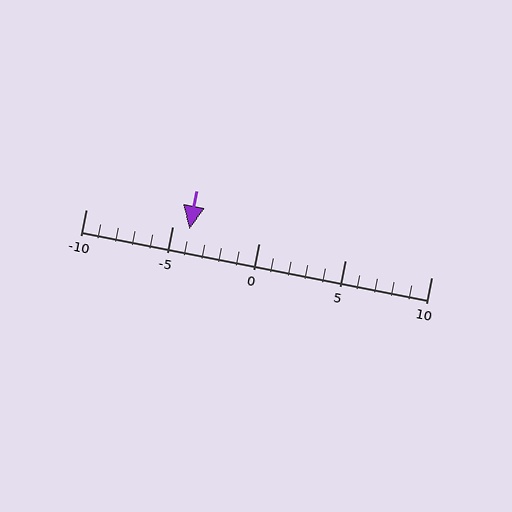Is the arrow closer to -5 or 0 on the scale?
The arrow is closer to -5.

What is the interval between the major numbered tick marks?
The major tick marks are spaced 5 units apart.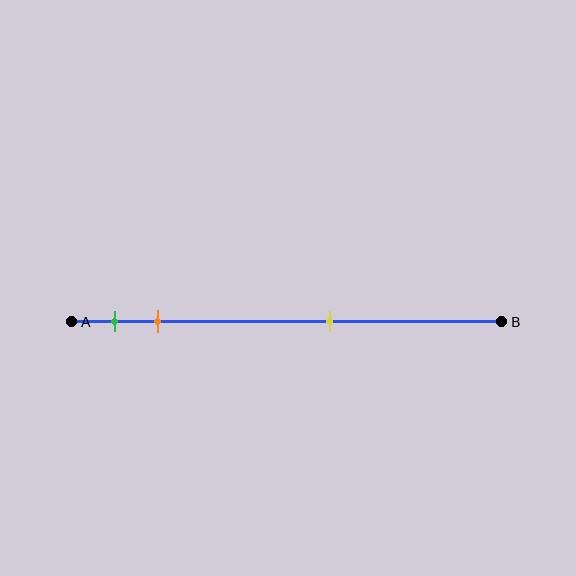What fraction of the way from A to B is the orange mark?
The orange mark is approximately 20% (0.2) of the way from A to B.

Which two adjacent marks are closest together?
The green and orange marks are the closest adjacent pair.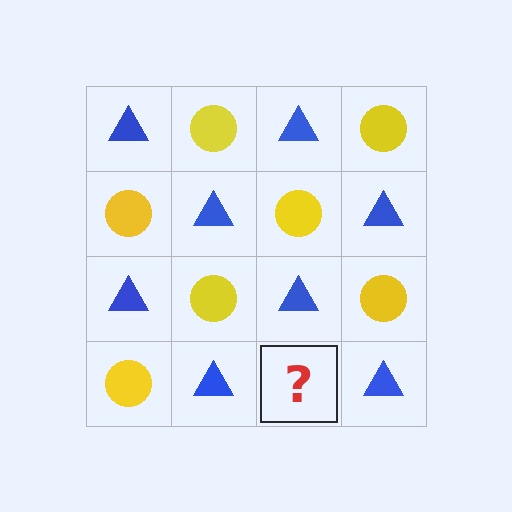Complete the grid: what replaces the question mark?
The question mark should be replaced with a yellow circle.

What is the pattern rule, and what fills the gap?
The rule is that it alternates blue triangle and yellow circle in a checkerboard pattern. The gap should be filled with a yellow circle.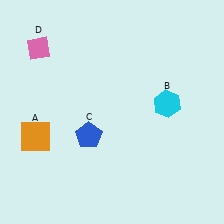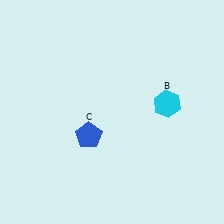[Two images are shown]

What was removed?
The orange square (A), the pink diamond (D) were removed in Image 2.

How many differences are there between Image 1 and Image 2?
There are 2 differences between the two images.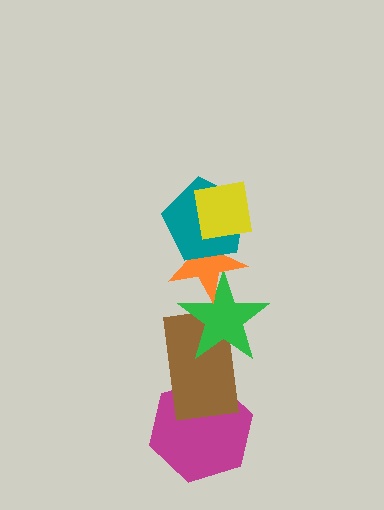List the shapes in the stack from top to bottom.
From top to bottom: the yellow square, the teal pentagon, the orange star, the green star, the brown rectangle, the magenta hexagon.